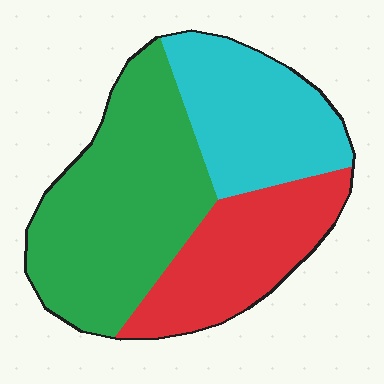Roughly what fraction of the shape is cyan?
Cyan covers around 30% of the shape.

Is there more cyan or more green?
Green.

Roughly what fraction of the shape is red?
Red covers around 25% of the shape.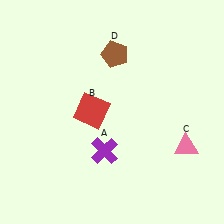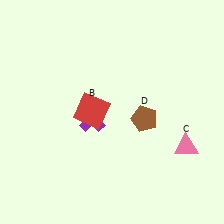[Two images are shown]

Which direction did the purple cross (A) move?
The purple cross (A) moved up.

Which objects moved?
The objects that moved are: the purple cross (A), the brown pentagon (D).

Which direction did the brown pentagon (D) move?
The brown pentagon (D) moved down.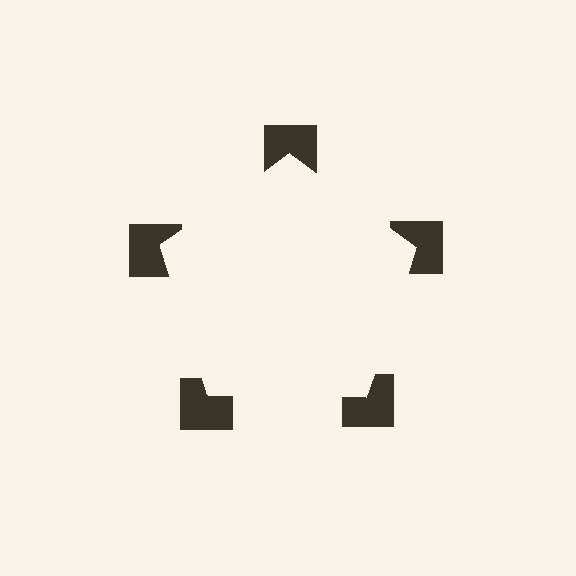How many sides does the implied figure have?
5 sides.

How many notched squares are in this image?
There are 5 — one at each vertex of the illusory pentagon.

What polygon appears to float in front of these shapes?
An illusory pentagon — its edges are inferred from the aligned wedge cuts in the notched squares, not physically drawn.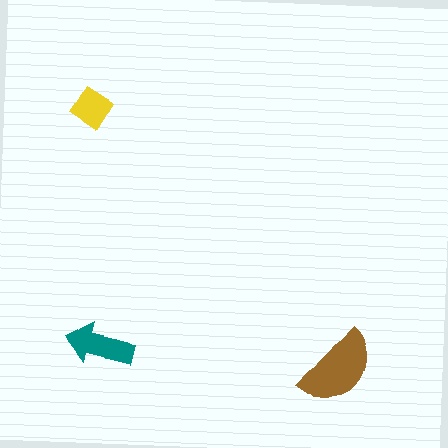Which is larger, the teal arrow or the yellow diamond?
The teal arrow.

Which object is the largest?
The brown semicircle.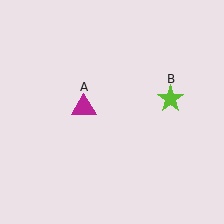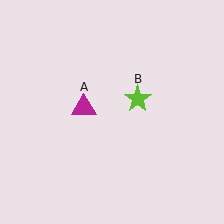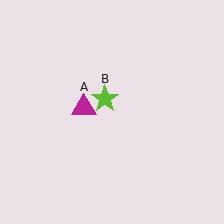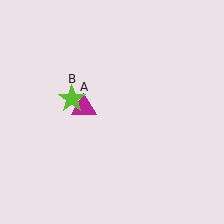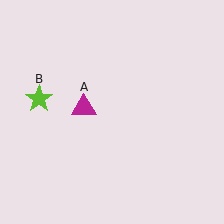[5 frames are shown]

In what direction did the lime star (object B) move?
The lime star (object B) moved left.